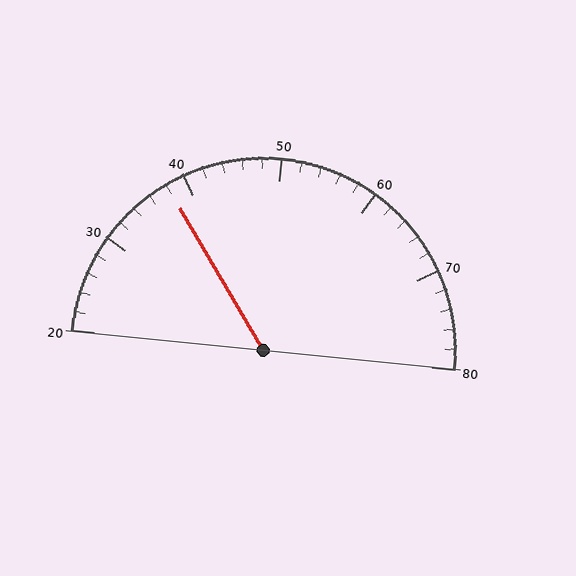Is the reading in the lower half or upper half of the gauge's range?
The reading is in the lower half of the range (20 to 80).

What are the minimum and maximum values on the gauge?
The gauge ranges from 20 to 80.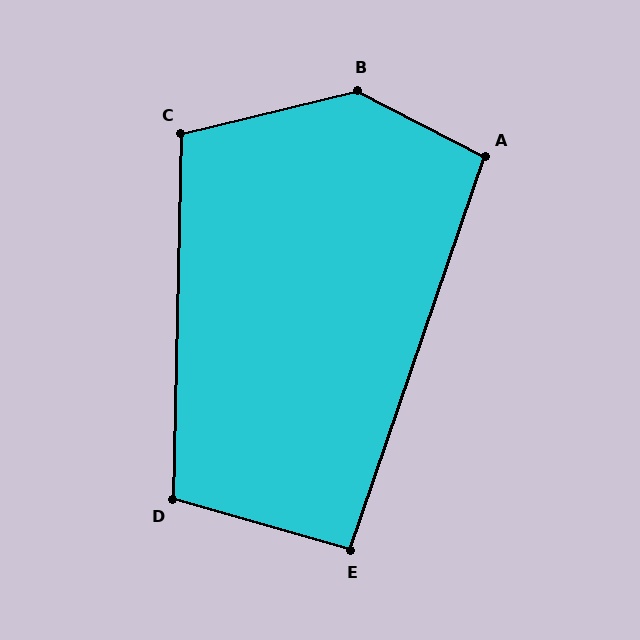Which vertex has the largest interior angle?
B, at approximately 139 degrees.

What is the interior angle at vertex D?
Approximately 105 degrees (obtuse).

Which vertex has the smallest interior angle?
E, at approximately 93 degrees.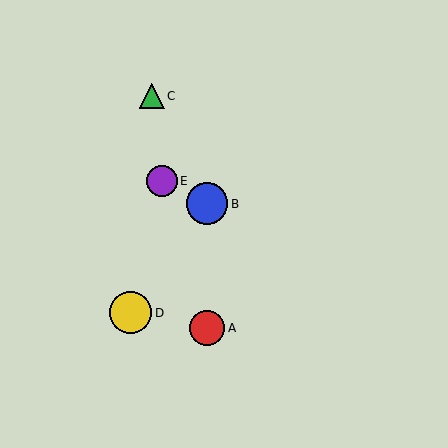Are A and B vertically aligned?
Yes, both are at x≈207.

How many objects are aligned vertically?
2 objects (A, B) are aligned vertically.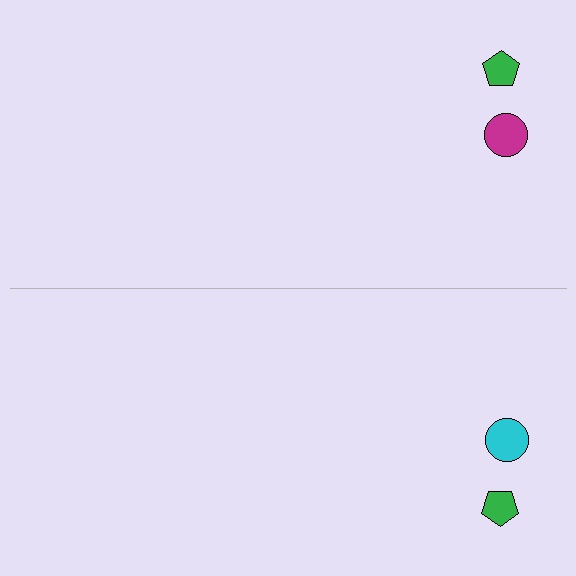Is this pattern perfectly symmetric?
No, the pattern is not perfectly symmetric. The cyan circle on the bottom side breaks the symmetry — its mirror counterpart is magenta.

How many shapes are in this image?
There are 4 shapes in this image.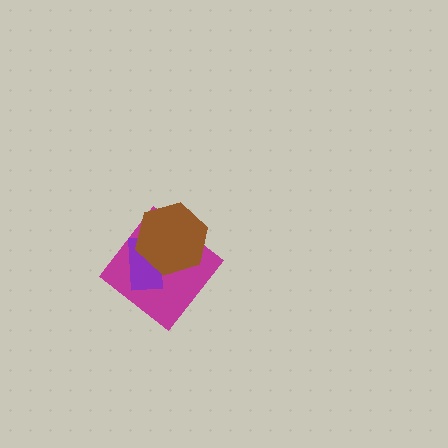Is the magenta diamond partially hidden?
Yes, it is partially covered by another shape.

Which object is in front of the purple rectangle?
The brown hexagon is in front of the purple rectangle.